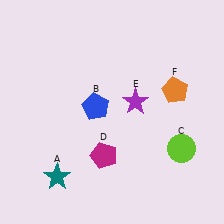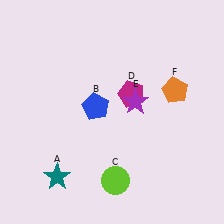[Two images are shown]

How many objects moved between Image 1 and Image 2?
2 objects moved between the two images.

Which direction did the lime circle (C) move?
The lime circle (C) moved left.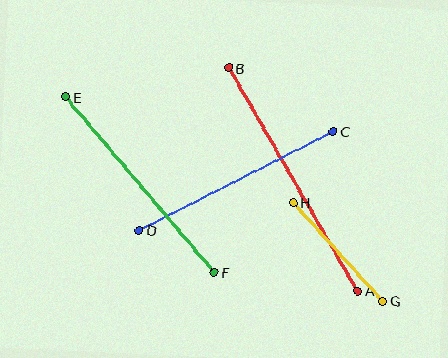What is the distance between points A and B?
The distance is approximately 258 pixels.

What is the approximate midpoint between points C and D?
The midpoint is at approximately (236, 181) pixels.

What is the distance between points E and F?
The distance is approximately 230 pixels.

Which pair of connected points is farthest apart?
Points A and B are farthest apart.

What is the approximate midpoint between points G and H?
The midpoint is at approximately (338, 252) pixels.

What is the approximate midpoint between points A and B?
The midpoint is at approximately (293, 179) pixels.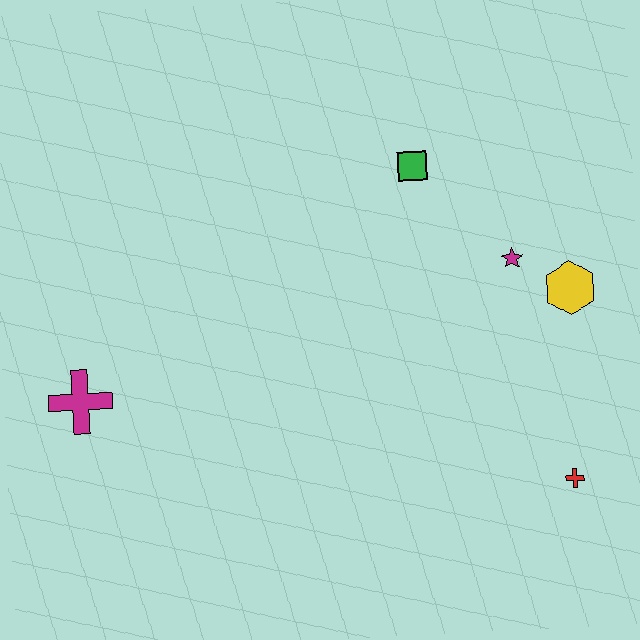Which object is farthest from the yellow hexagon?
The magenta cross is farthest from the yellow hexagon.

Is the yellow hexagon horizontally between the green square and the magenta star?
No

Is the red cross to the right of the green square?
Yes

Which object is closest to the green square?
The magenta star is closest to the green square.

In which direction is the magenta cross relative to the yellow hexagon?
The magenta cross is to the left of the yellow hexagon.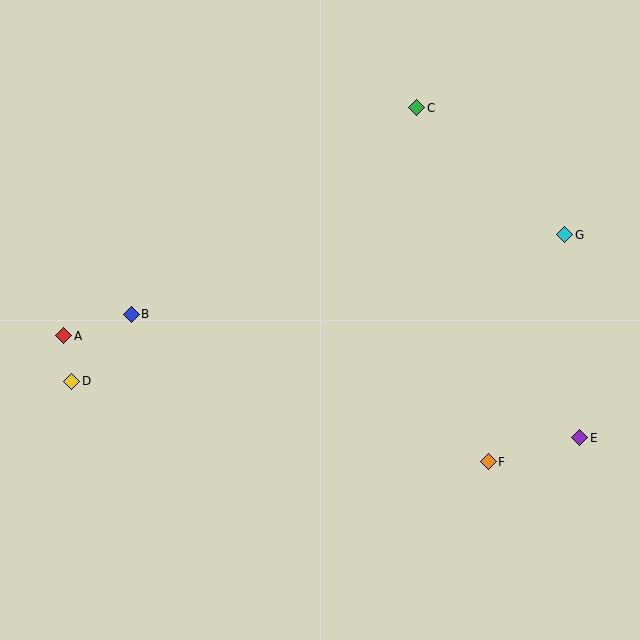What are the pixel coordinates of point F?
Point F is at (488, 462).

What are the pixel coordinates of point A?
Point A is at (64, 336).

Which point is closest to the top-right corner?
Point G is closest to the top-right corner.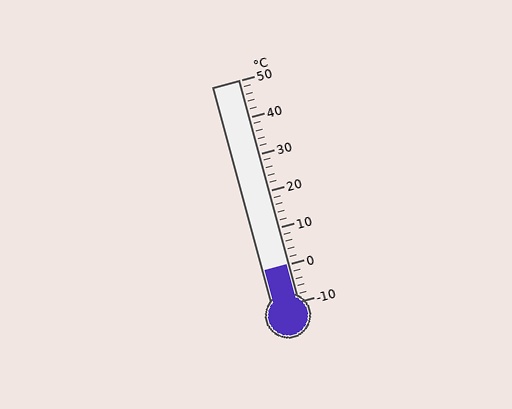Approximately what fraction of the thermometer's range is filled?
The thermometer is filled to approximately 15% of its range.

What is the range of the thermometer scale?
The thermometer scale ranges from -10°C to 50°C.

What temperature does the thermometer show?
The thermometer shows approximately 0°C.